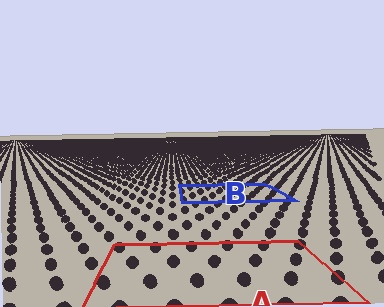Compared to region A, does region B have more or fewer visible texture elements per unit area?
Region B has more texture elements per unit area — they are packed more densely because it is farther away.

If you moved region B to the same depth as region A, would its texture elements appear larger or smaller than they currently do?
They would appear larger. At a closer depth, the same texture elements are projected at a bigger on-screen size.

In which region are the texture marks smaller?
The texture marks are smaller in region B, because it is farther away.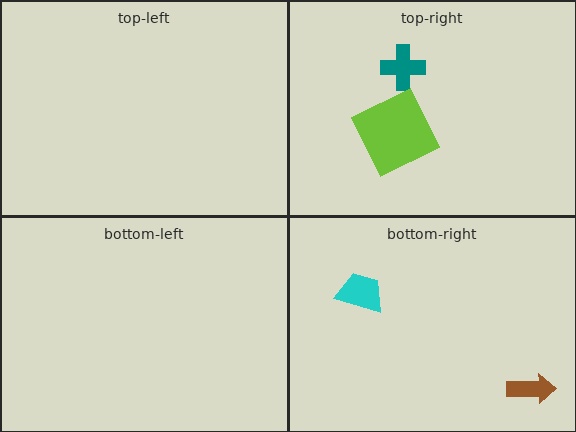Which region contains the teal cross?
The top-right region.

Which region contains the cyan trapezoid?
The bottom-right region.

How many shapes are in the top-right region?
2.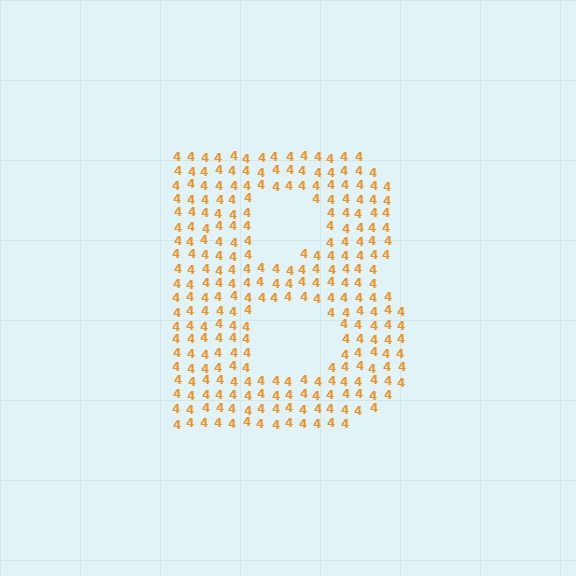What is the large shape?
The large shape is the letter B.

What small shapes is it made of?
It is made of small digit 4's.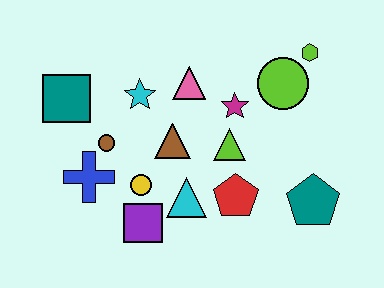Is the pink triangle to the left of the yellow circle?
No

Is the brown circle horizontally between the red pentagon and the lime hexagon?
No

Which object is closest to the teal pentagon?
The red pentagon is closest to the teal pentagon.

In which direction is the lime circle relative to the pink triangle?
The lime circle is to the right of the pink triangle.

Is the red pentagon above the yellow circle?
No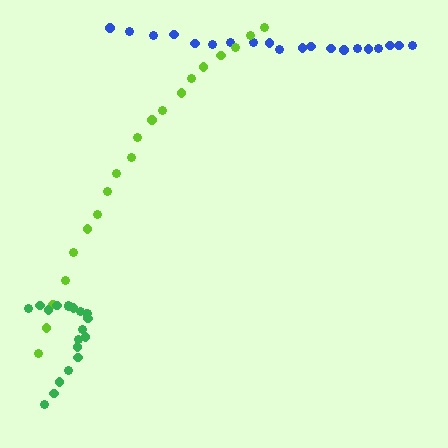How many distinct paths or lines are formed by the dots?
There are 3 distinct paths.